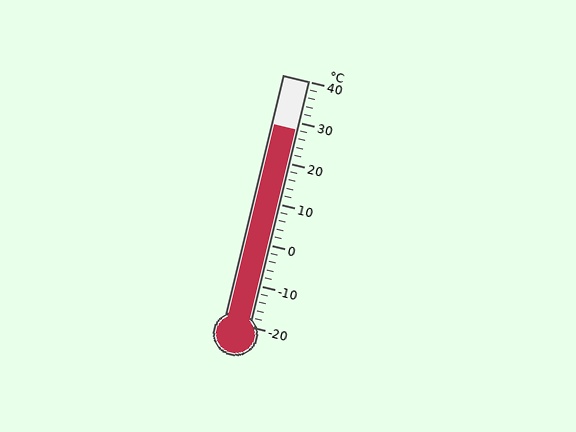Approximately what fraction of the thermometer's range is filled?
The thermometer is filled to approximately 80% of its range.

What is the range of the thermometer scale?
The thermometer scale ranges from -20°C to 40°C.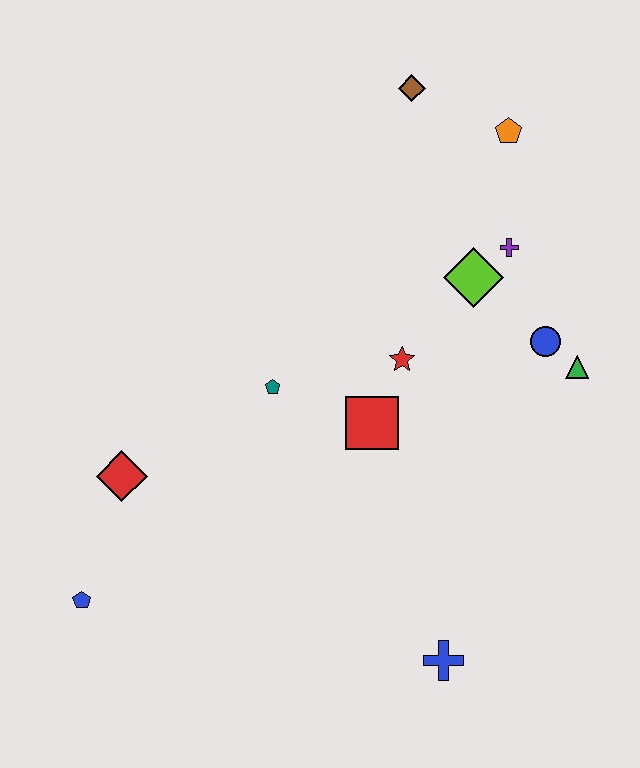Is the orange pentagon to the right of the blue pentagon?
Yes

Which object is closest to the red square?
The red star is closest to the red square.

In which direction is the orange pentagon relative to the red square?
The orange pentagon is above the red square.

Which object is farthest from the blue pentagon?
The orange pentagon is farthest from the blue pentagon.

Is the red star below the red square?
No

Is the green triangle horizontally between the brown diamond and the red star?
No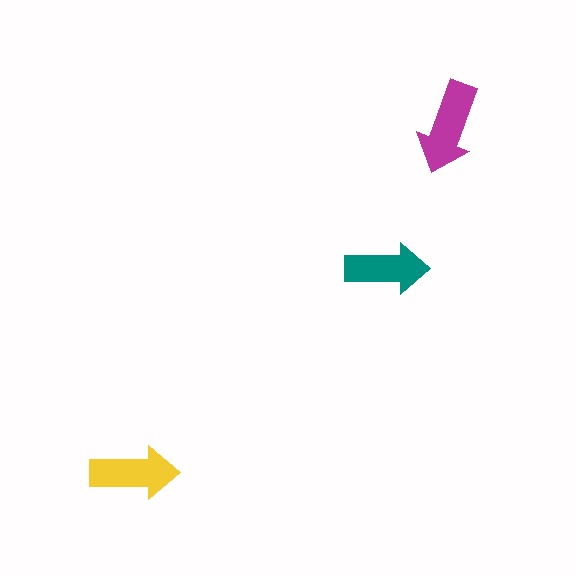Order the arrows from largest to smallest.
the magenta one, the yellow one, the teal one.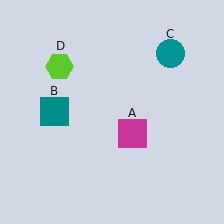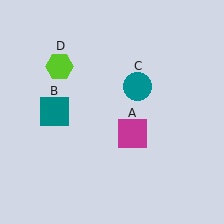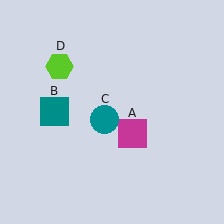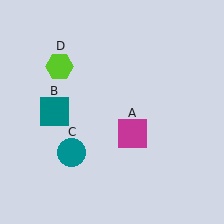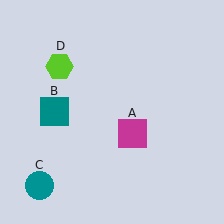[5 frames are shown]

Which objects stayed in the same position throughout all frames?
Magenta square (object A) and teal square (object B) and lime hexagon (object D) remained stationary.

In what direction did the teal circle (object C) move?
The teal circle (object C) moved down and to the left.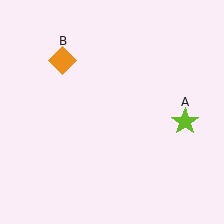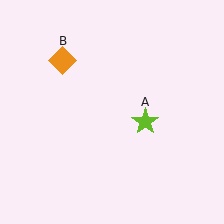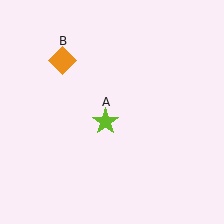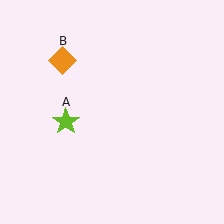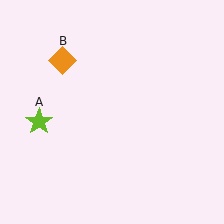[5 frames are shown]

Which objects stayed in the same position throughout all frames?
Orange diamond (object B) remained stationary.